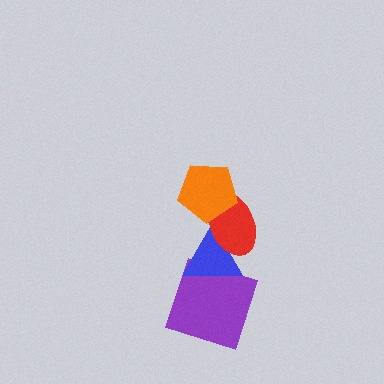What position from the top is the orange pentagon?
The orange pentagon is 1st from the top.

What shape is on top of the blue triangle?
The red ellipse is on top of the blue triangle.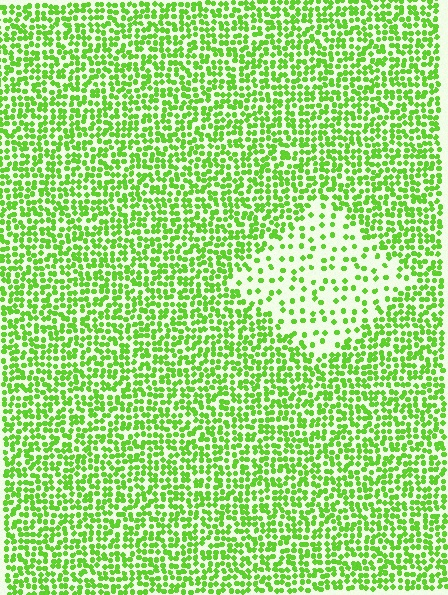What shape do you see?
I see a diamond.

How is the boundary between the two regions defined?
The boundary is defined by a change in element density (approximately 2.6x ratio). All elements are the same color, size, and shape.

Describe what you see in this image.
The image contains small lime elements arranged at two different densities. A diamond-shaped region is visible where the elements are less densely packed than the surrounding area.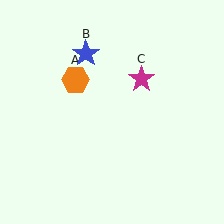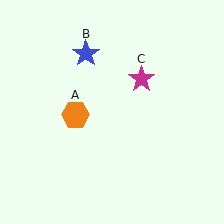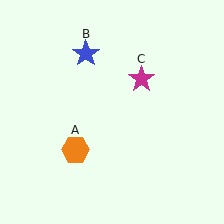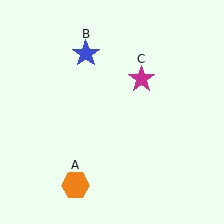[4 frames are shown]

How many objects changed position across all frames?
1 object changed position: orange hexagon (object A).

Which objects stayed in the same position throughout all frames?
Blue star (object B) and magenta star (object C) remained stationary.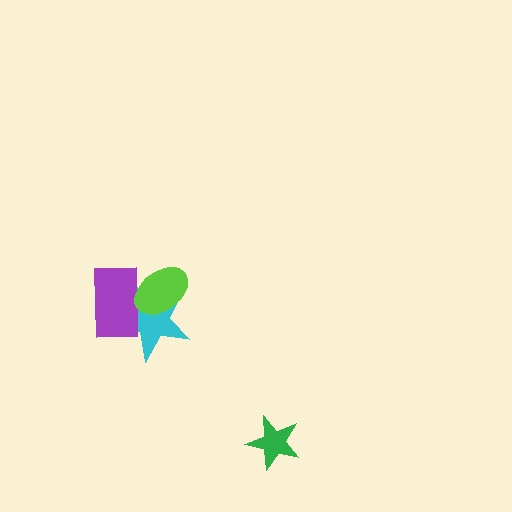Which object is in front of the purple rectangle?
The lime ellipse is in front of the purple rectangle.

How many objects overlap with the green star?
0 objects overlap with the green star.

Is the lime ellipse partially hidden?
No, no other shape covers it.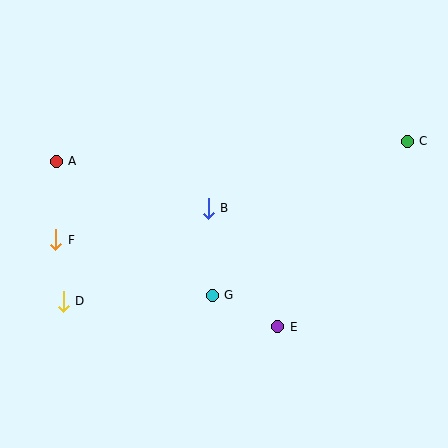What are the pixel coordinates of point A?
Point A is at (56, 161).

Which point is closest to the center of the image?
Point B at (208, 208) is closest to the center.